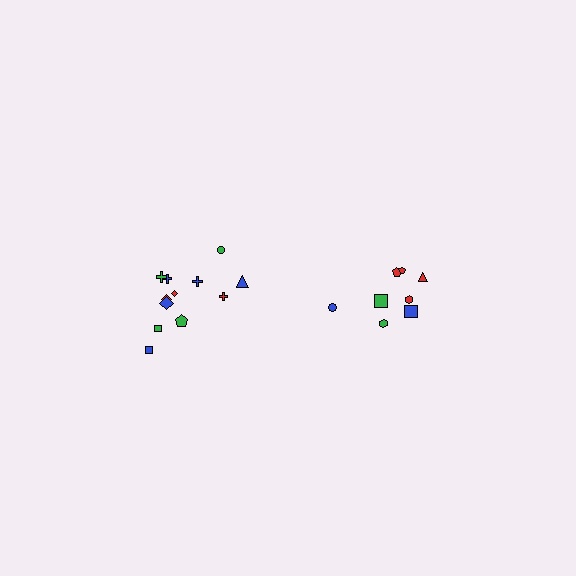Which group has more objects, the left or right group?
The left group.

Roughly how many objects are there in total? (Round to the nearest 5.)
Roughly 20 objects in total.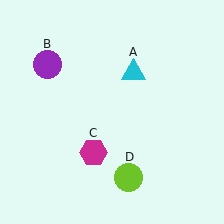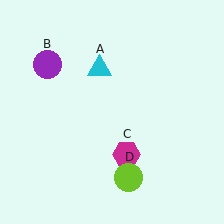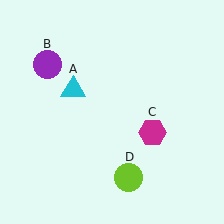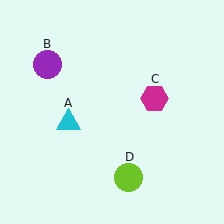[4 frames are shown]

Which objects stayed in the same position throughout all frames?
Purple circle (object B) and lime circle (object D) remained stationary.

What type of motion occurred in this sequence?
The cyan triangle (object A), magenta hexagon (object C) rotated counterclockwise around the center of the scene.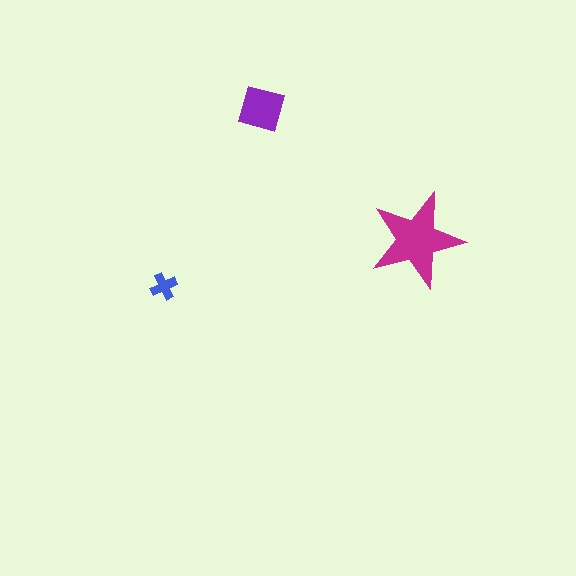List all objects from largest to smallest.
The magenta star, the purple square, the blue cross.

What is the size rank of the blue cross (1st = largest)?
3rd.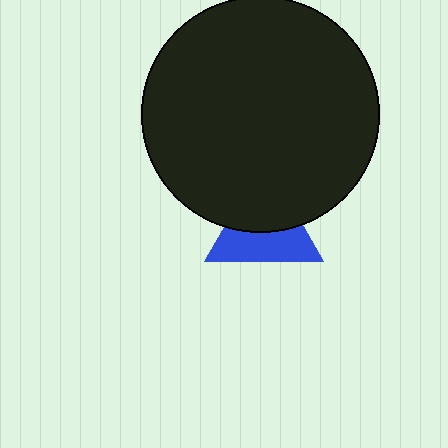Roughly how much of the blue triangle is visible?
About half of it is visible (roughly 51%).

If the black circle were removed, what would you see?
You would see the complete blue triangle.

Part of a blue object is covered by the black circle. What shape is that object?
It is a triangle.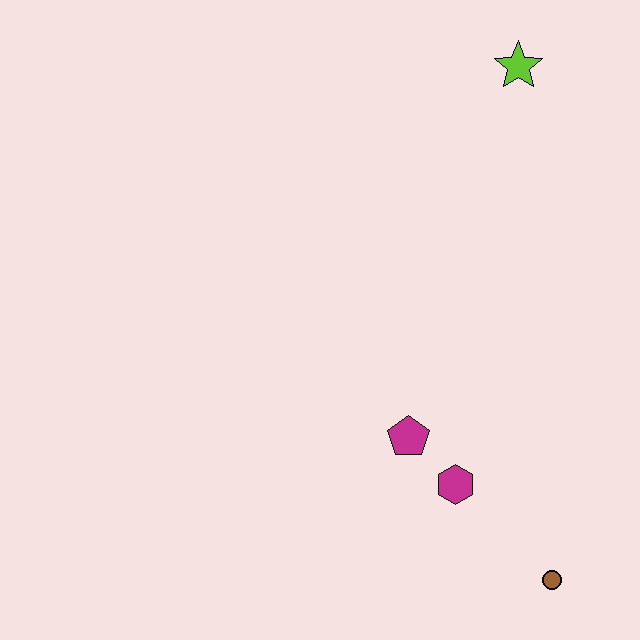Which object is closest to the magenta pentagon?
The magenta hexagon is closest to the magenta pentagon.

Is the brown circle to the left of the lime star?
No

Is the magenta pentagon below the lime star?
Yes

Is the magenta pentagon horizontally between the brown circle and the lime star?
No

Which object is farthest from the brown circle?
The lime star is farthest from the brown circle.